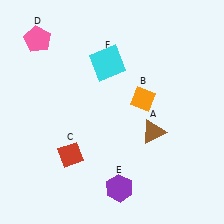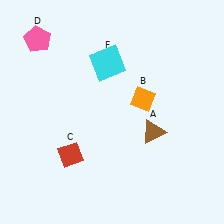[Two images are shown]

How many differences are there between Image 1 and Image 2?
There is 1 difference between the two images.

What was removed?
The purple hexagon (E) was removed in Image 2.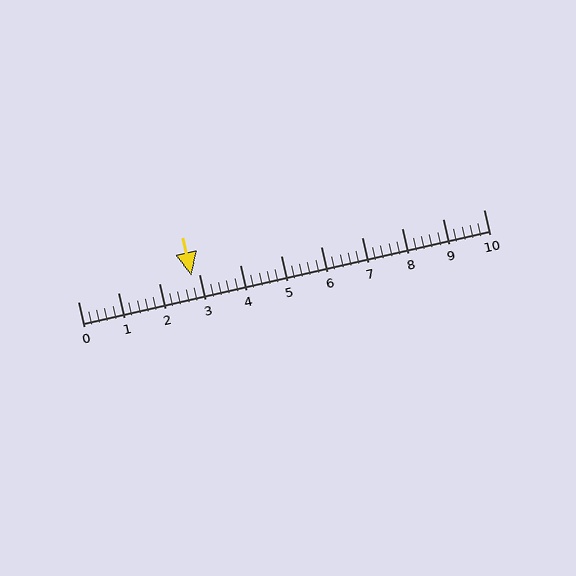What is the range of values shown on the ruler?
The ruler shows values from 0 to 10.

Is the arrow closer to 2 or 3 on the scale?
The arrow is closer to 3.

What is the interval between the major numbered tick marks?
The major tick marks are spaced 1 units apart.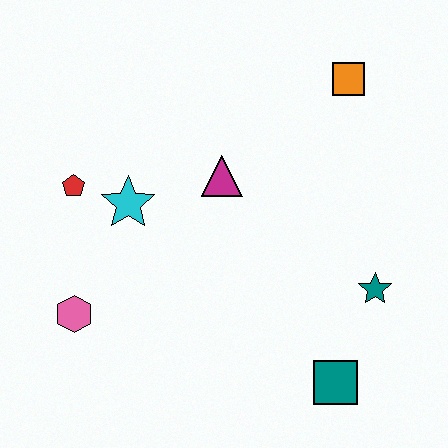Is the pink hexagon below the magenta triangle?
Yes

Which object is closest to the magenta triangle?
The cyan star is closest to the magenta triangle.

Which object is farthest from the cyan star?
The teal square is farthest from the cyan star.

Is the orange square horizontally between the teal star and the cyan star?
Yes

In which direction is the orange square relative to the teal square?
The orange square is above the teal square.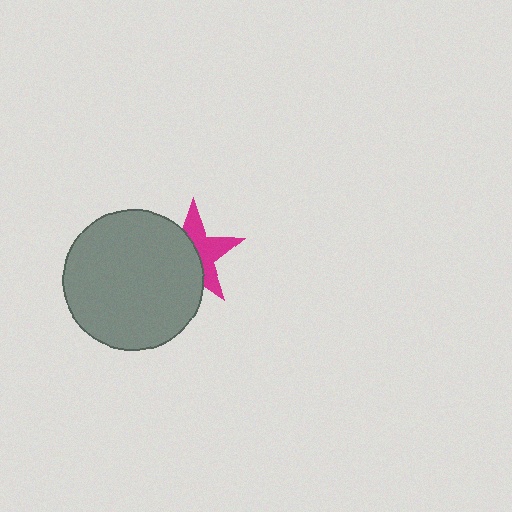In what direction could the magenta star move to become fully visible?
The magenta star could move right. That would shift it out from behind the gray circle entirely.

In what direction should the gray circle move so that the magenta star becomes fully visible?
The gray circle should move left. That is the shortest direction to clear the overlap and leave the magenta star fully visible.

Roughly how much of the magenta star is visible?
About half of it is visible (roughly 47%).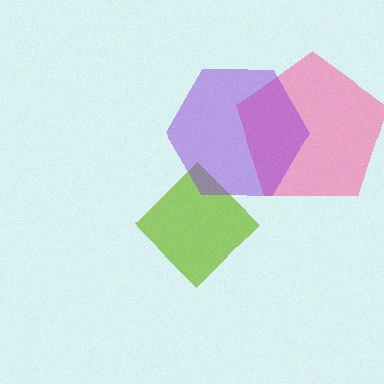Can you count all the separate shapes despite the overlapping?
Yes, there are 3 separate shapes.